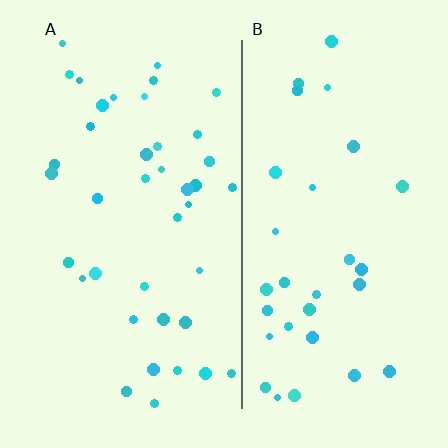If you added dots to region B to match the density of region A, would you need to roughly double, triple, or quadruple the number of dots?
Approximately double.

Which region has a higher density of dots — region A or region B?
A (the left).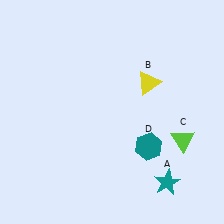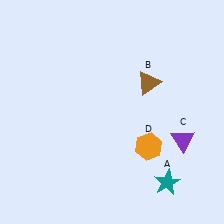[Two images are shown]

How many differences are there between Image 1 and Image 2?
There are 3 differences between the two images.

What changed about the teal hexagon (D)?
In Image 1, D is teal. In Image 2, it changed to orange.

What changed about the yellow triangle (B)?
In Image 1, B is yellow. In Image 2, it changed to brown.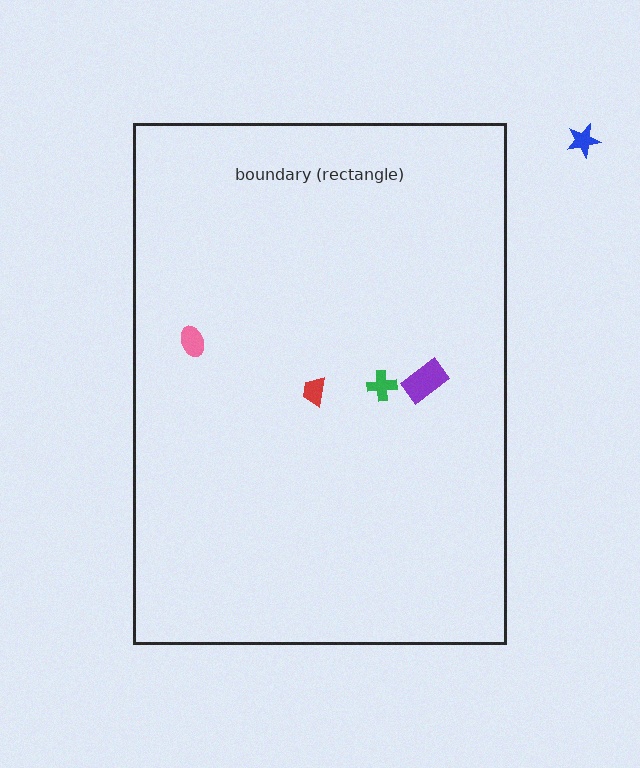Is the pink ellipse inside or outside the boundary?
Inside.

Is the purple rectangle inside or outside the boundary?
Inside.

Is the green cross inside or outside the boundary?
Inside.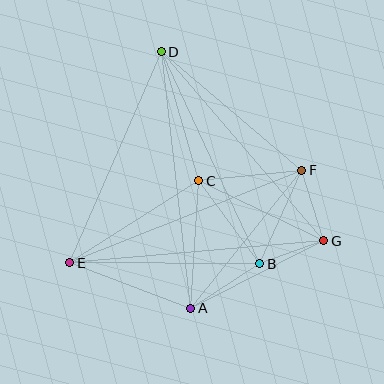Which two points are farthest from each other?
Points A and D are farthest from each other.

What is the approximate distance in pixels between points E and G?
The distance between E and G is approximately 255 pixels.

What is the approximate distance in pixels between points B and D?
The distance between B and D is approximately 234 pixels.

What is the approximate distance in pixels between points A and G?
The distance between A and G is approximately 149 pixels.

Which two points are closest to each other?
Points B and G are closest to each other.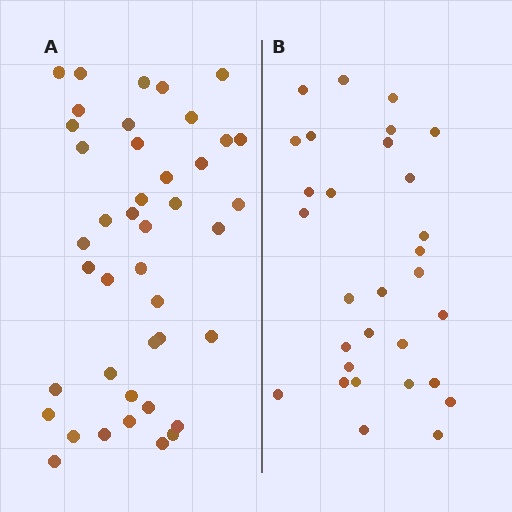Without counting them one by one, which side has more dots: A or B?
Region A (the left region) has more dots.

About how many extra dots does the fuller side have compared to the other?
Region A has roughly 12 or so more dots than region B.